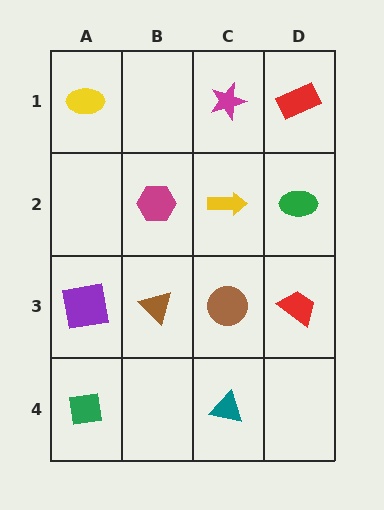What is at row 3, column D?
A red trapezoid.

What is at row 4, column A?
A green square.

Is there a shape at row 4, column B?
No, that cell is empty.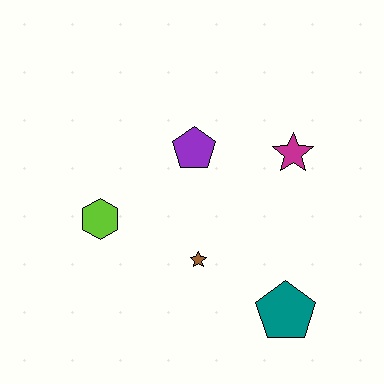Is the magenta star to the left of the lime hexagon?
No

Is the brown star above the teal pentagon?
Yes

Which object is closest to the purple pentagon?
The magenta star is closest to the purple pentagon.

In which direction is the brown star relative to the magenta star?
The brown star is below the magenta star.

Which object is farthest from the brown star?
The magenta star is farthest from the brown star.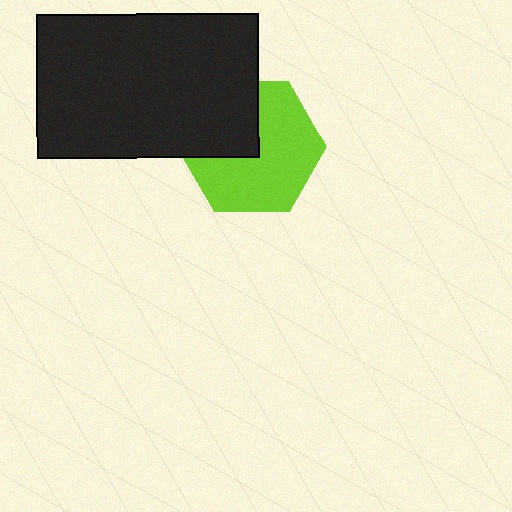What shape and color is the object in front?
The object in front is a black rectangle.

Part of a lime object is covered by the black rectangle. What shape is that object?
It is a hexagon.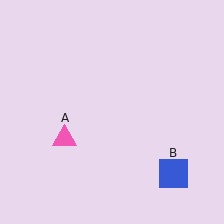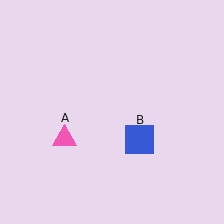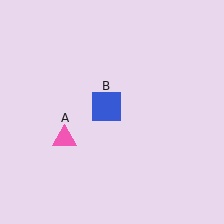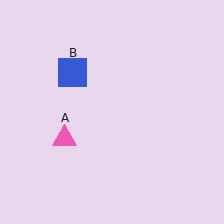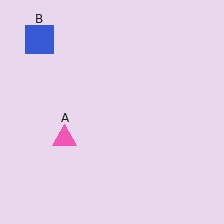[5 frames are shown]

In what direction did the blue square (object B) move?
The blue square (object B) moved up and to the left.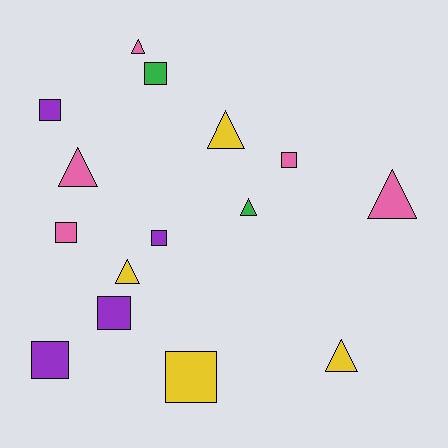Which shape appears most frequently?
Square, with 8 objects.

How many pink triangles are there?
There are 3 pink triangles.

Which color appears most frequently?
Pink, with 5 objects.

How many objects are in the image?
There are 15 objects.